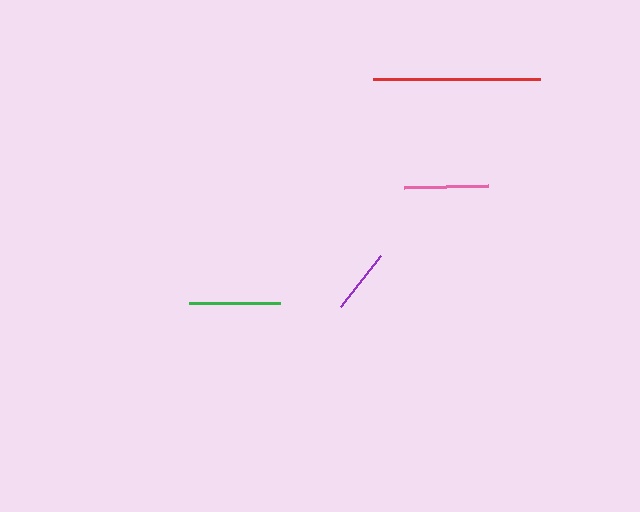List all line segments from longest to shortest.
From longest to shortest: red, green, pink, purple.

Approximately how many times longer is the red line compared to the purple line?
The red line is approximately 2.6 times the length of the purple line.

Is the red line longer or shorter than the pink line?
The red line is longer than the pink line.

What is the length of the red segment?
The red segment is approximately 167 pixels long.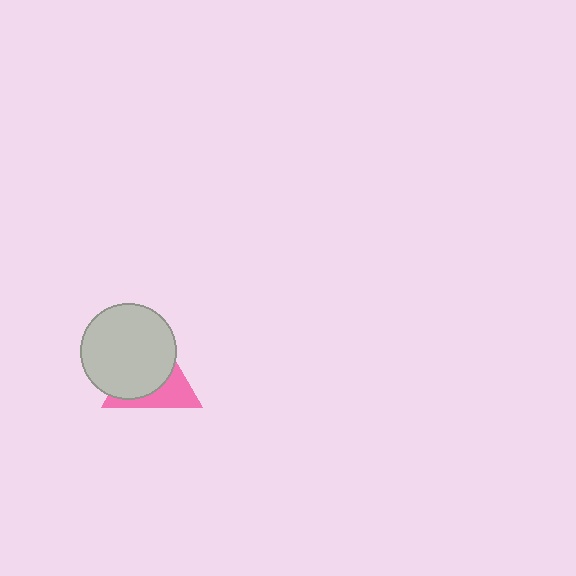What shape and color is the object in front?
The object in front is a light gray circle.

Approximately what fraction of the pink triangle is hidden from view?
Roughly 63% of the pink triangle is hidden behind the light gray circle.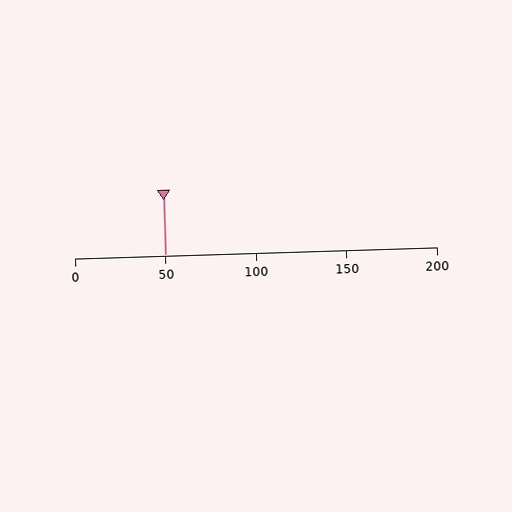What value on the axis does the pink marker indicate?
The marker indicates approximately 50.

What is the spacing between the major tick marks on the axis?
The major ticks are spaced 50 apart.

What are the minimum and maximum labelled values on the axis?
The axis runs from 0 to 200.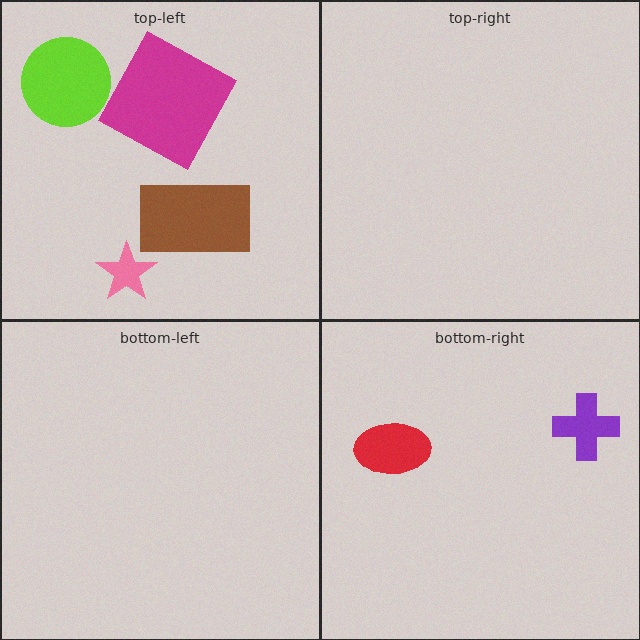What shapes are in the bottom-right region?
The purple cross, the red ellipse.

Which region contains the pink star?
The top-left region.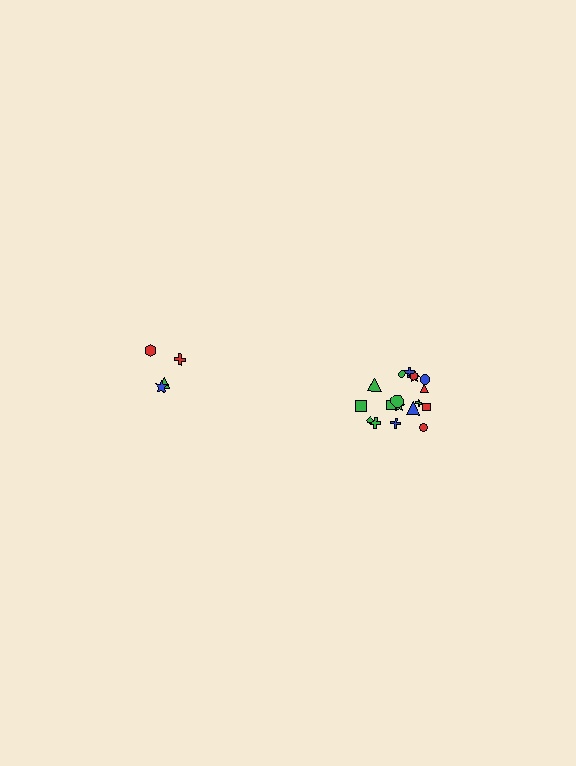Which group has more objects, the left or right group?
The right group.